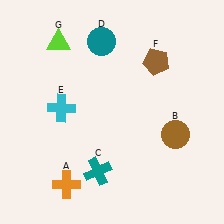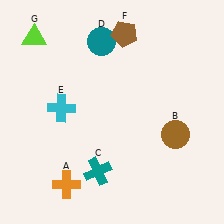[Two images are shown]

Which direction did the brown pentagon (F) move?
The brown pentagon (F) moved left.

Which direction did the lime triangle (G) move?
The lime triangle (G) moved left.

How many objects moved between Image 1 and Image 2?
2 objects moved between the two images.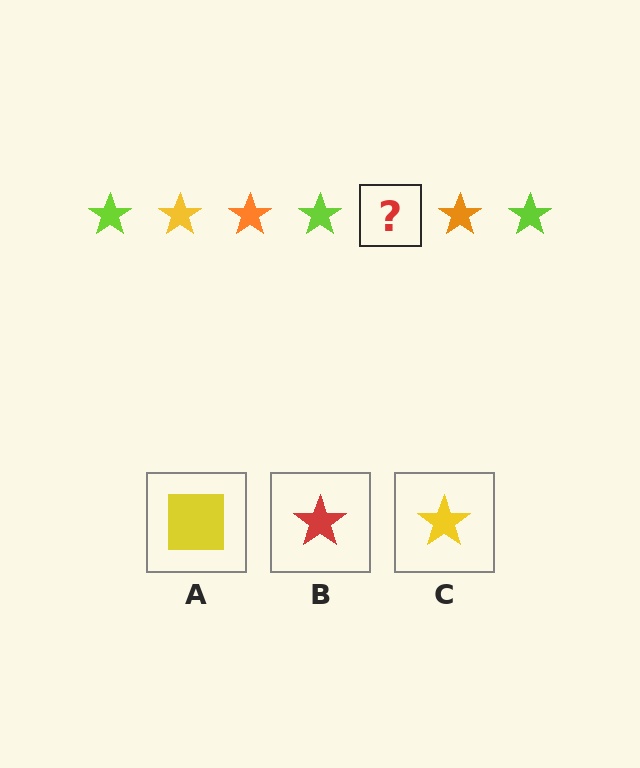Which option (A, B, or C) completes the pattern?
C.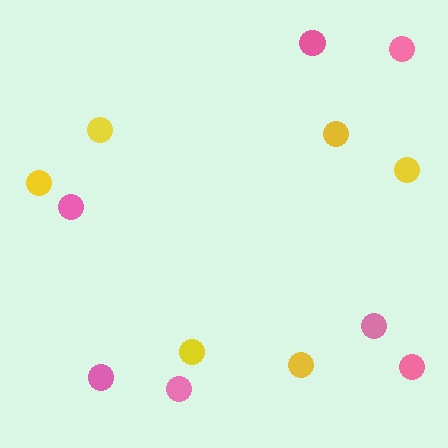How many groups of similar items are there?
There are 2 groups: one group of yellow circles (6) and one group of pink circles (7).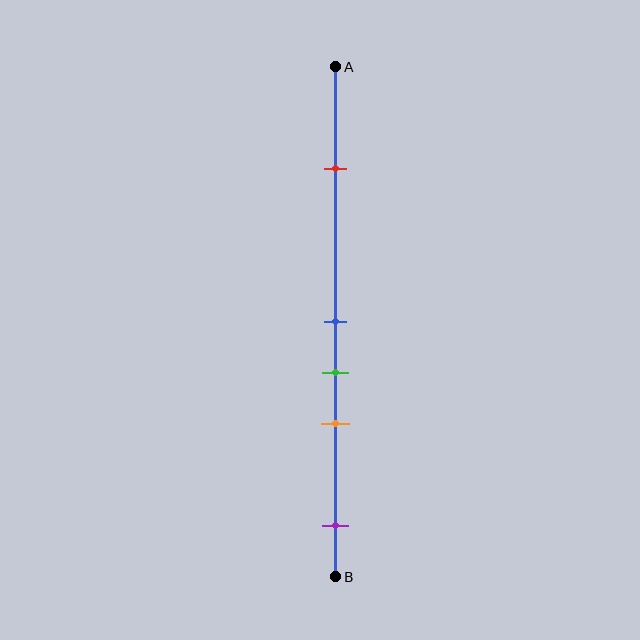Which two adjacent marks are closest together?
The blue and green marks are the closest adjacent pair.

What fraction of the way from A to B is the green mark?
The green mark is approximately 60% (0.6) of the way from A to B.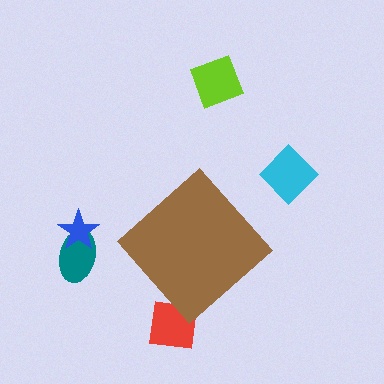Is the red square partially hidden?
Yes, the red square is partially hidden behind the brown diamond.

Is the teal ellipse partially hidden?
No, the teal ellipse is fully visible.